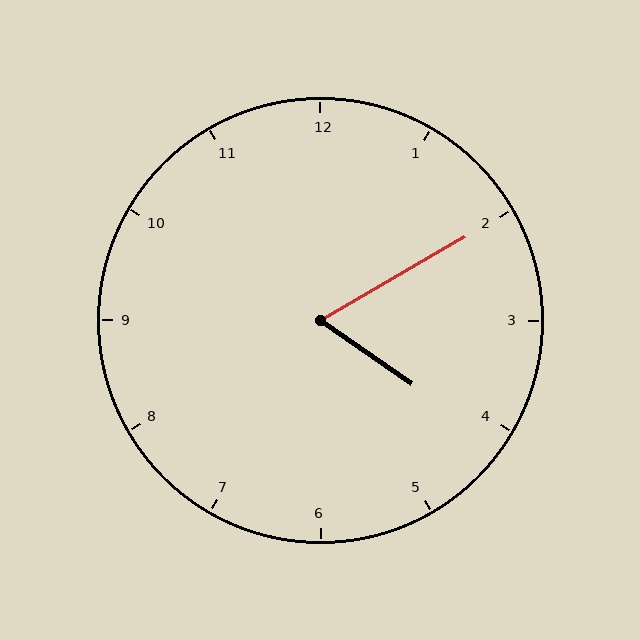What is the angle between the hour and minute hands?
Approximately 65 degrees.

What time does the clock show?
4:10.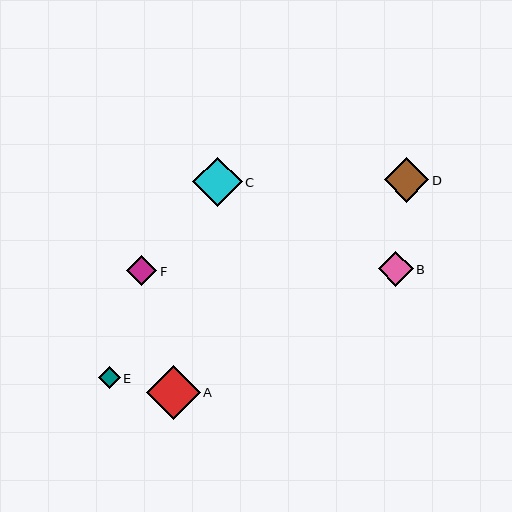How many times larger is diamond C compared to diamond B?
Diamond C is approximately 1.4 times the size of diamond B.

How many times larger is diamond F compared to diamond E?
Diamond F is approximately 1.4 times the size of diamond E.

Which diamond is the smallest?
Diamond E is the smallest with a size of approximately 22 pixels.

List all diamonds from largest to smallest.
From largest to smallest: A, C, D, B, F, E.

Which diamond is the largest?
Diamond A is the largest with a size of approximately 54 pixels.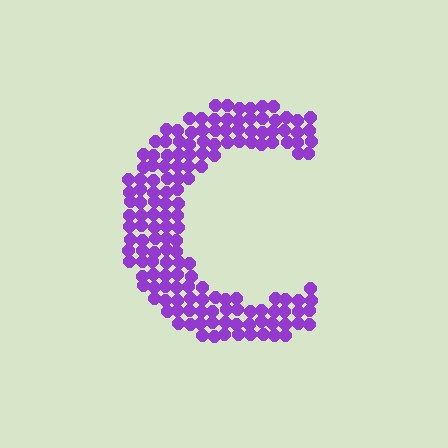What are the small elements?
The small elements are circles.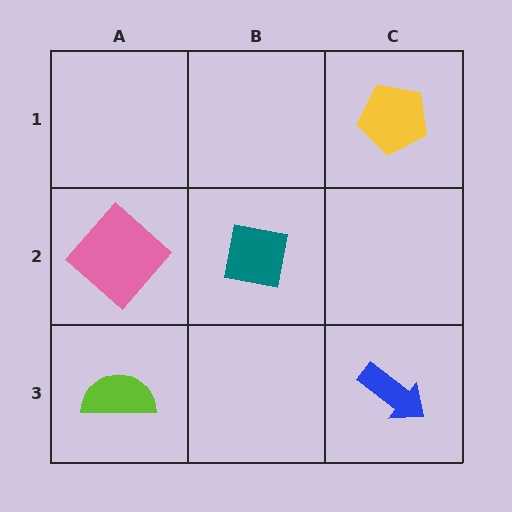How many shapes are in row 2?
2 shapes.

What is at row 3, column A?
A lime semicircle.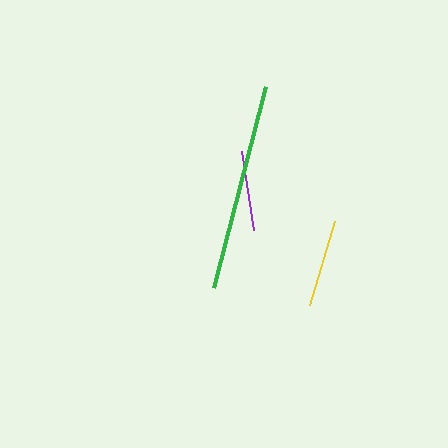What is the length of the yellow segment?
The yellow segment is approximately 88 pixels long.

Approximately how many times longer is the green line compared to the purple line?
The green line is approximately 2.6 times the length of the purple line.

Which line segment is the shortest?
The purple line is the shortest at approximately 80 pixels.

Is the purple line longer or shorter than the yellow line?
The yellow line is longer than the purple line.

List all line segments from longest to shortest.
From longest to shortest: green, yellow, purple.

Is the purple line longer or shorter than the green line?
The green line is longer than the purple line.